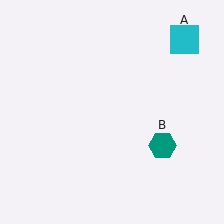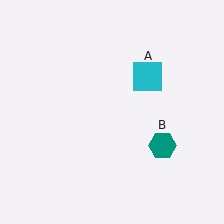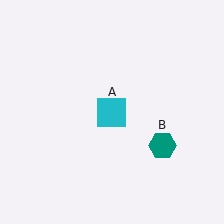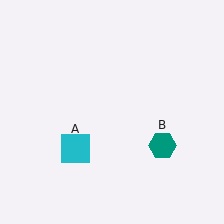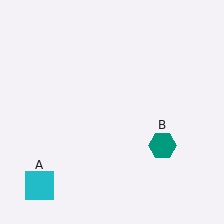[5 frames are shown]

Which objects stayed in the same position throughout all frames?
Teal hexagon (object B) remained stationary.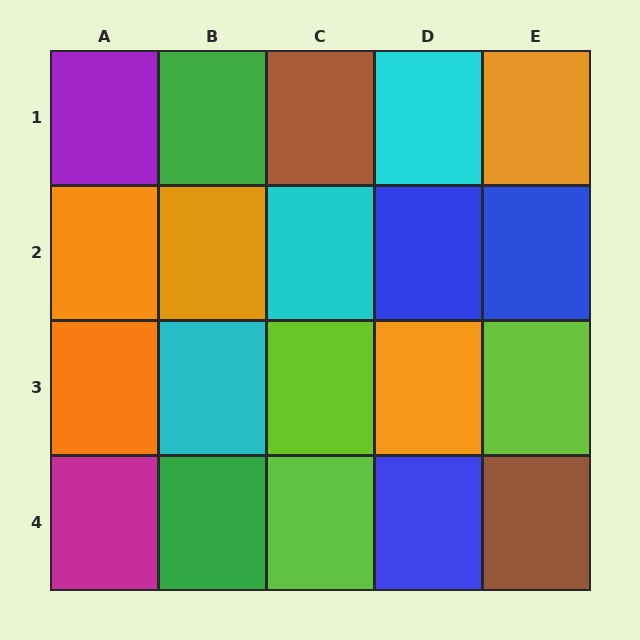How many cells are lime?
3 cells are lime.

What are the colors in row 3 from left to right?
Orange, cyan, lime, orange, lime.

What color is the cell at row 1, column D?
Cyan.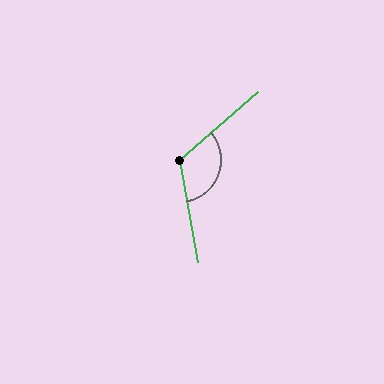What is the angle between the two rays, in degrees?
Approximately 121 degrees.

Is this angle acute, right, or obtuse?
It is obtuse.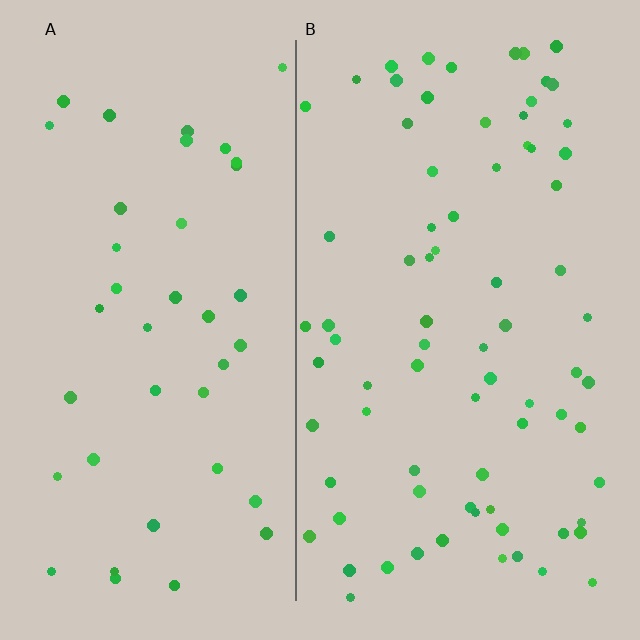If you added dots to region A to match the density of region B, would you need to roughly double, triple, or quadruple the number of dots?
Approximately double.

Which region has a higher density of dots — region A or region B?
B (the right).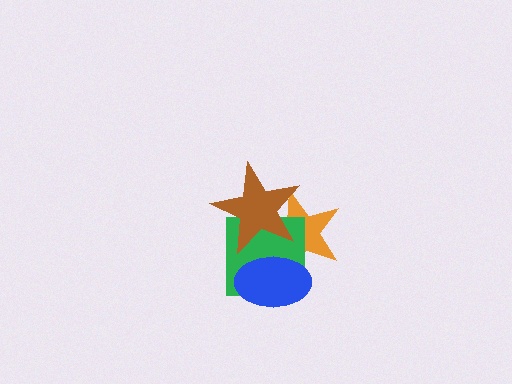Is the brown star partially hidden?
Yes, it is partially covered by another shape.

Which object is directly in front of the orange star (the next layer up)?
The green square is directly in front of the orange star.